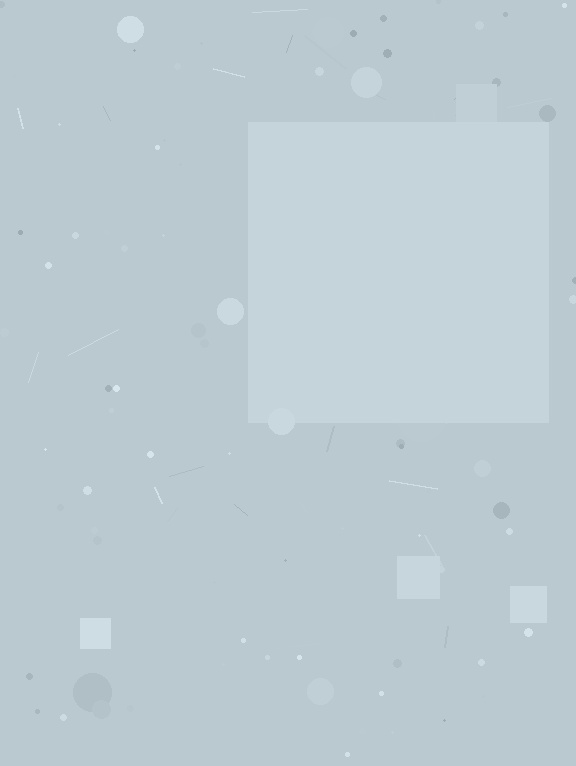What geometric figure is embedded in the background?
A square is embedded in the background.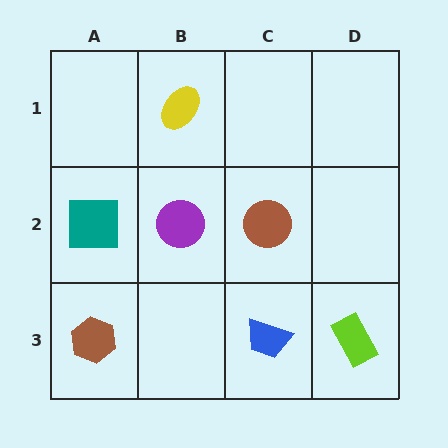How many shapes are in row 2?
3 shapes.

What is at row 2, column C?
A brown circle.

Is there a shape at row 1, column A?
No, that cell is empty.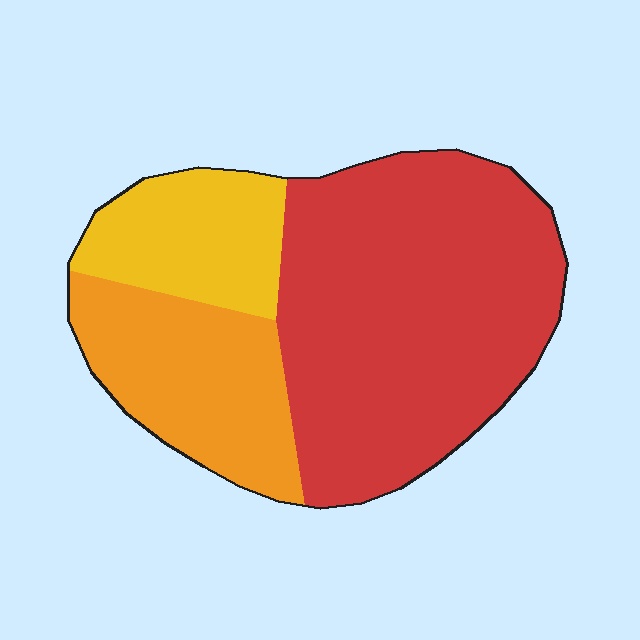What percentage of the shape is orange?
Orange covers 24% of the shape.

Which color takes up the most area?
Red, at roughly 60%.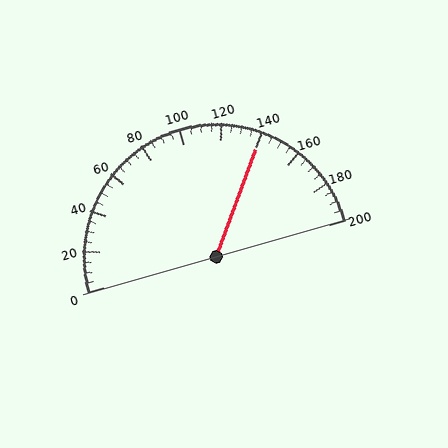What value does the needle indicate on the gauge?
The needle indicates approximately 140.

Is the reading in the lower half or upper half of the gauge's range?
The reading is in the upper half of the range (0 to 200).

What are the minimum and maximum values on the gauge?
The gauge ranges from 0 to 200.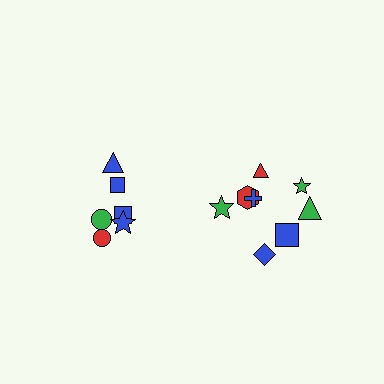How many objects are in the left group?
There are 6 objects.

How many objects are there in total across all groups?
There are 14 objects.